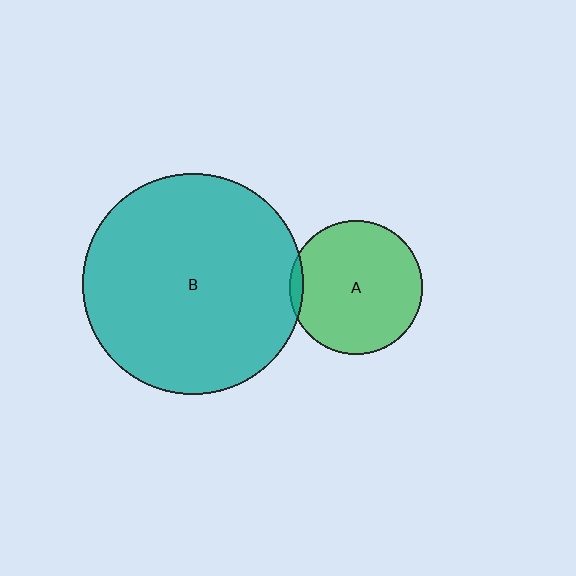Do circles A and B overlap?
Yes.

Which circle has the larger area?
Circle B (teal).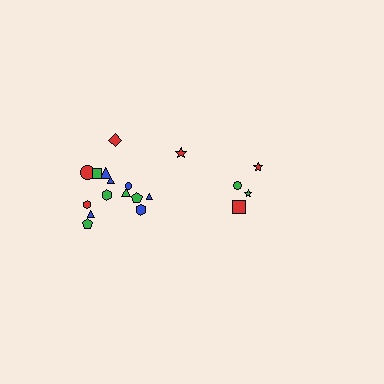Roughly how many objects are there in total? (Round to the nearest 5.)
Roughly 20 objects in total.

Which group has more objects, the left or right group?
The left group.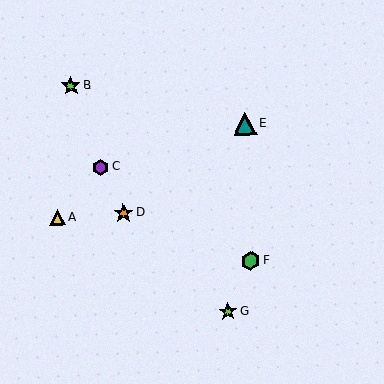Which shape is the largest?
The teal triangle (labeled E) is the largest.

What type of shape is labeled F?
Shape F is a green hexagon.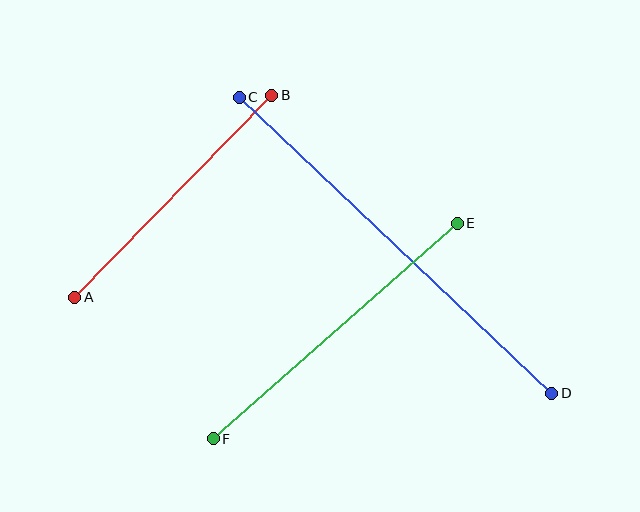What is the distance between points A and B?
The distance is approximately 282 pixels.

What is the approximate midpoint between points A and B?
The midpoint is at approximately (173, 196) pixels.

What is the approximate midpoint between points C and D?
The midpoint is at approximately (396, 245) pixels.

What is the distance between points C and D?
The distance is approximately 431 pixels.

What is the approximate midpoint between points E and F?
The midpoint is at approximately (335, 331) pixels.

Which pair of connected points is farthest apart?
Points C and D are farthest apart.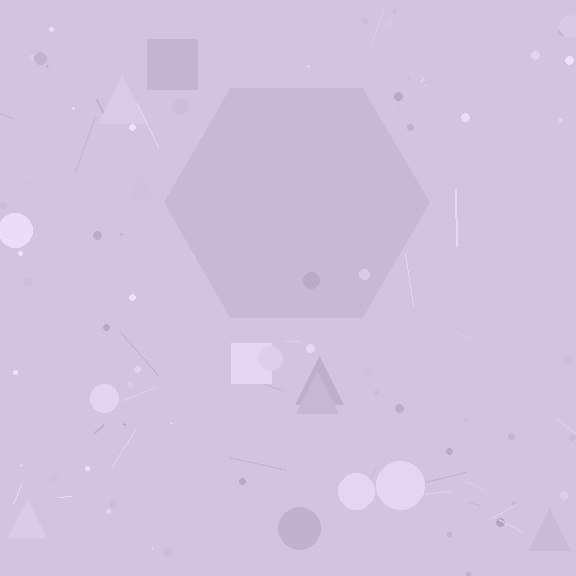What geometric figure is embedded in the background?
A hexagon is embedded in the background.